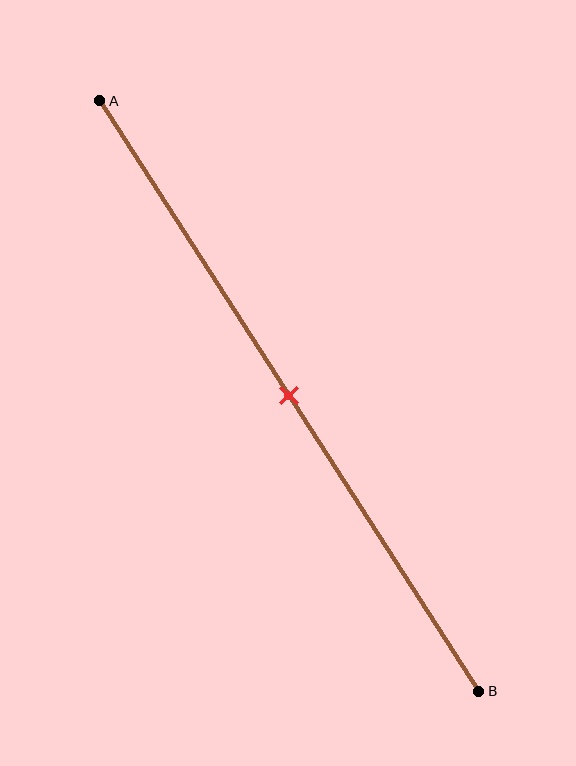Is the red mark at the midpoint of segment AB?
Yes, the mark is approximately at the midpoint.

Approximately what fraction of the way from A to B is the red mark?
The red mark is approximately 50% of the way from A to B.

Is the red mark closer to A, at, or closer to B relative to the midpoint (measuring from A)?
The red mark is approximately at the midpoint of segment AB.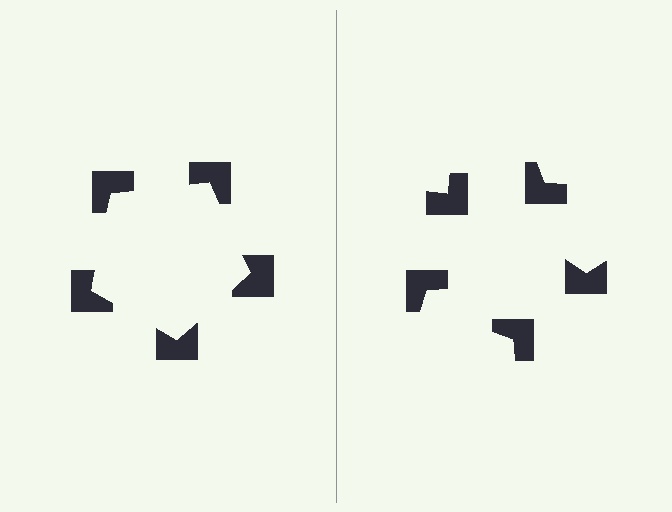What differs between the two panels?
The notched squares are positioned identically on both sides; only the wedge orientations differ. On the left they align to a pentagon; on the right they are misaligned.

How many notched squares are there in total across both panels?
10 — 5 on each side.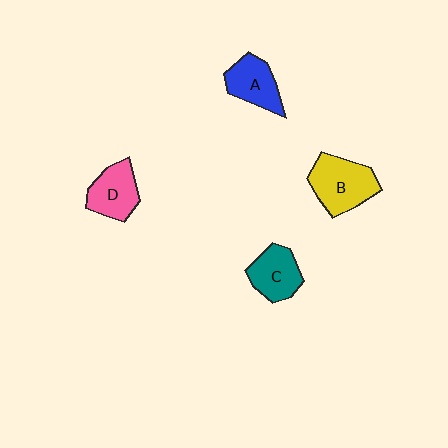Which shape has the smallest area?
Shape C (teal).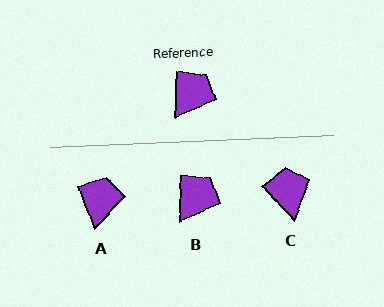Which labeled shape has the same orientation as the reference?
B.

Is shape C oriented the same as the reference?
No, it is off by about 44 degrees.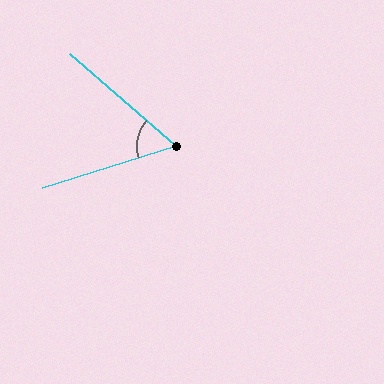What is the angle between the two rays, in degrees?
Approximately 58 degrees.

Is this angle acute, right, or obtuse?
It is acute.